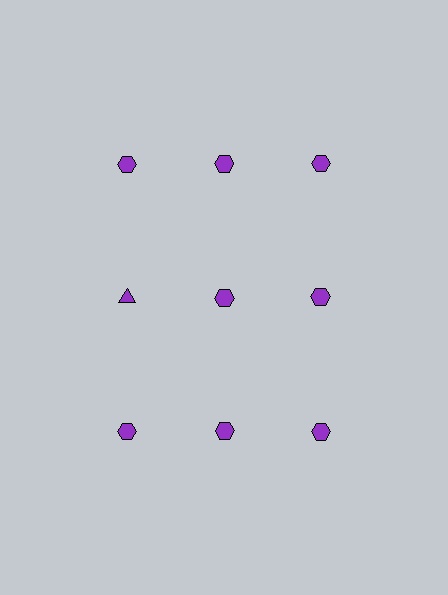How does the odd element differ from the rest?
It has a different shape: triangle instead of hexagon.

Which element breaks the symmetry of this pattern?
The purple triangle in the second row, leftmost column breaks the symmetry. All other shapes are purple hexagons.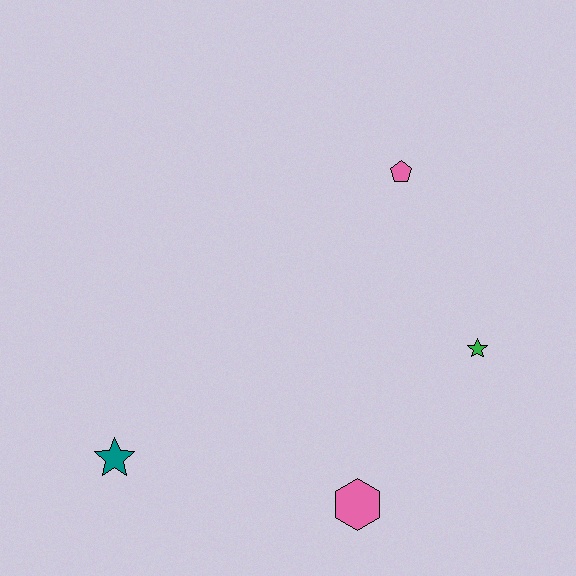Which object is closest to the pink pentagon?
The green star is closest to the pink pentagon.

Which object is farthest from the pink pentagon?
The teal star is farthest from the pink pentagon.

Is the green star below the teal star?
No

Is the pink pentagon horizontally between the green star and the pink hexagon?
Yes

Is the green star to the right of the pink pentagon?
Yes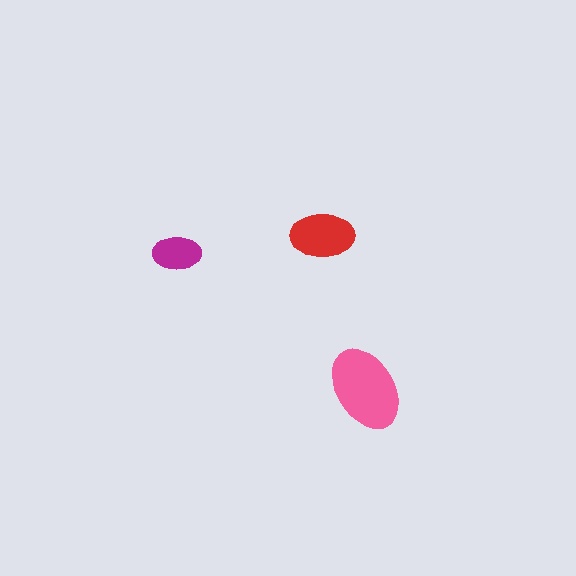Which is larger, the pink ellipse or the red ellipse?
The pink one.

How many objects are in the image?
There are 3 objects in the image.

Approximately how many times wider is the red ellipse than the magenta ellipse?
About 1.5 times wider.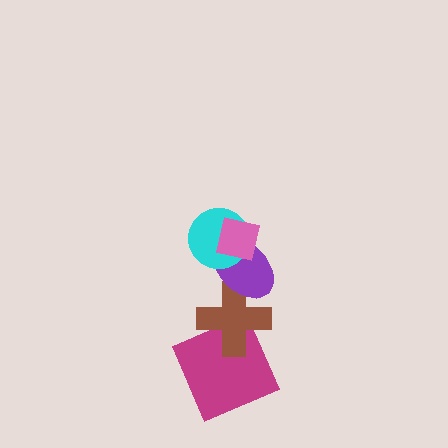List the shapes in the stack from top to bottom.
From top to bottom: the pink square, the cyan circle, the purple ellipse, the brown cross, the magenta square.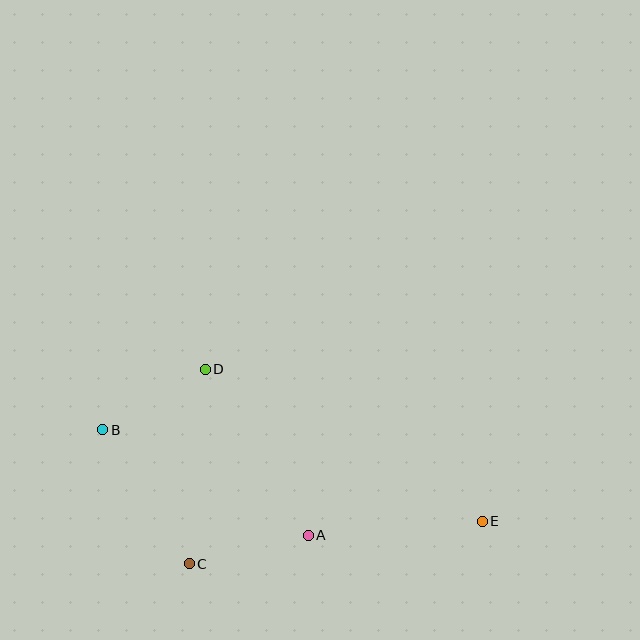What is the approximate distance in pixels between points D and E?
The distance between D and E is approximately 316 pixels.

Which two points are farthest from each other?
Points B and E are farthest from each other.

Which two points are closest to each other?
Points B and D are closest to each other.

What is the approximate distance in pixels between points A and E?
The distance between A and E is approximately 175 pixels.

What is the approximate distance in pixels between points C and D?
The distance between C and D is approximately 195 pixels.